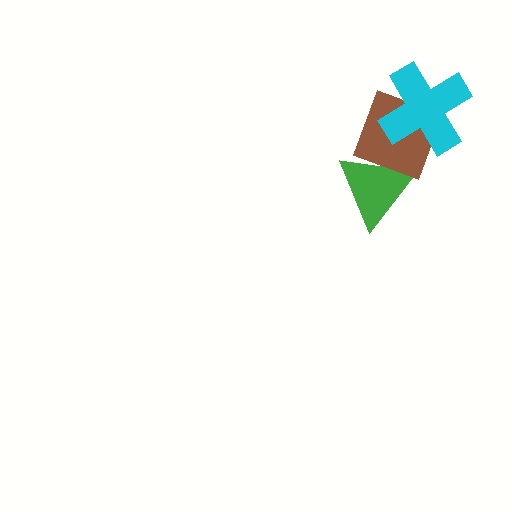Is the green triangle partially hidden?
Yes, it is partially covered by another shape.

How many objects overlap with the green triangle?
1 object overlaps with the green triangle.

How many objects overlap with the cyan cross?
1 object overlaps with the cyan cross.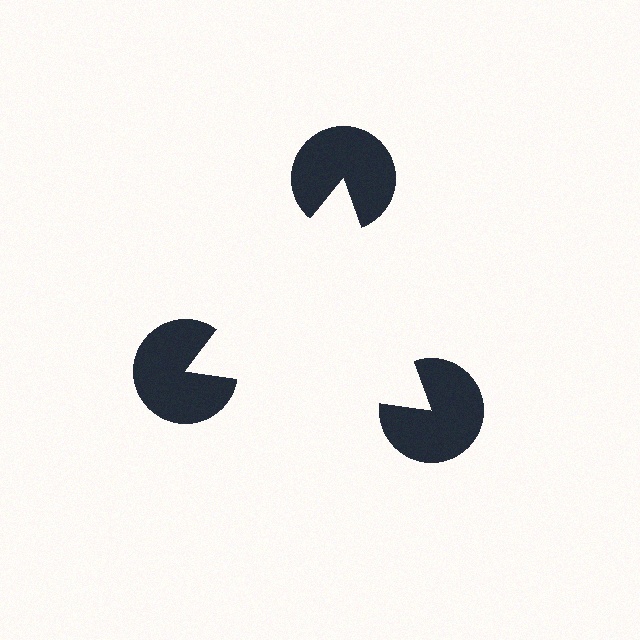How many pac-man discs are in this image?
There are 3 — one at each vertex of the illusory triangle.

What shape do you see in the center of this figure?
An illusory triangle — its edges are inferred from the aligned wedge cuts in the pac-man discs, not physically drawn.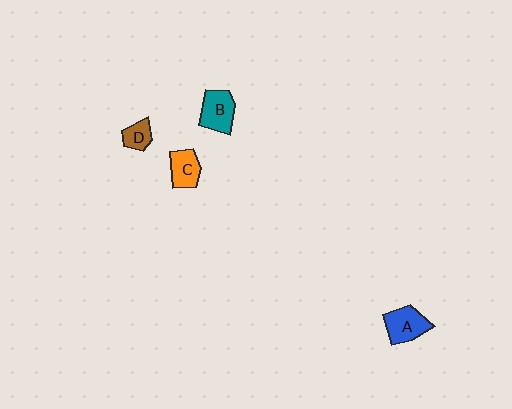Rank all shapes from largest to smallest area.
From largest to smallest: A (blue), B (teal), C (orange), D (brown).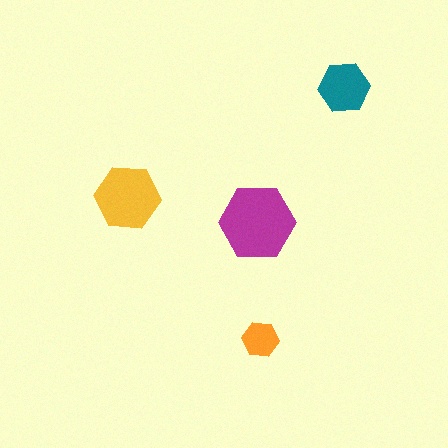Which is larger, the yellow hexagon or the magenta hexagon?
The magenta one.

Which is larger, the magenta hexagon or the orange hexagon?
The magenta one.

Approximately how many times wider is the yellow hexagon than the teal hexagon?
About 1.5 times wider.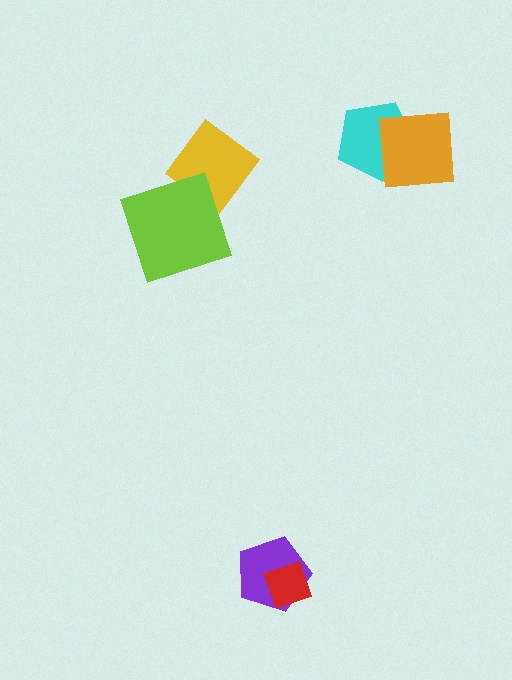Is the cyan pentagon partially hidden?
Yes, it is partially covered by another shape.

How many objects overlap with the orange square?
1 object overlaps with the orange square.